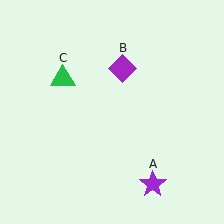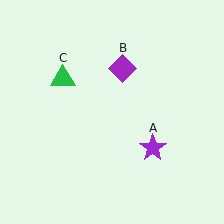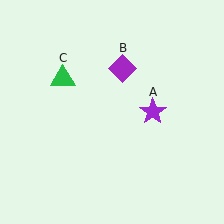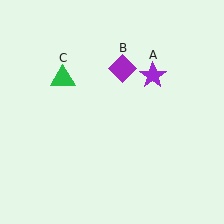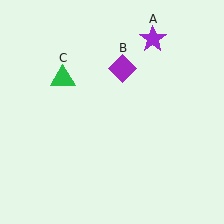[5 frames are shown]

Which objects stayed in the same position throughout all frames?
Purple diamond (object B) and green triangle (object C) remained stationary.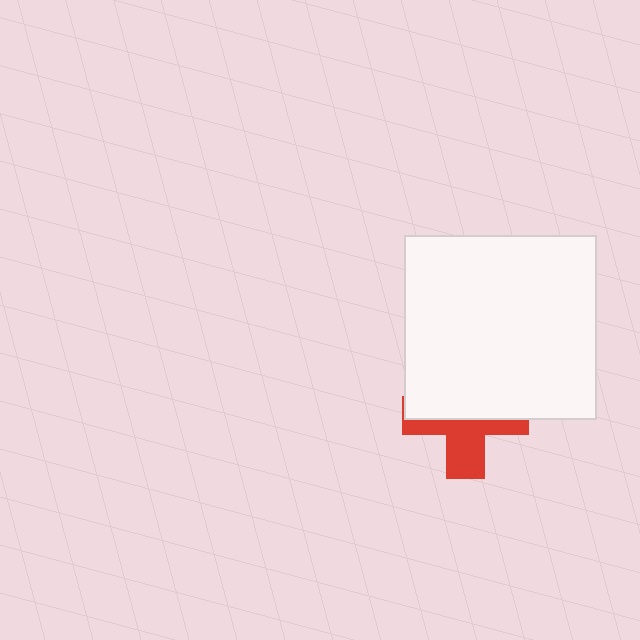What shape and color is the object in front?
The object in front is a white rectangle.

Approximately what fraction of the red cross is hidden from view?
Roughly 55% of the red cross is hidden behind the white rectangle.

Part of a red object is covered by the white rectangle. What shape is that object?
It is a cross.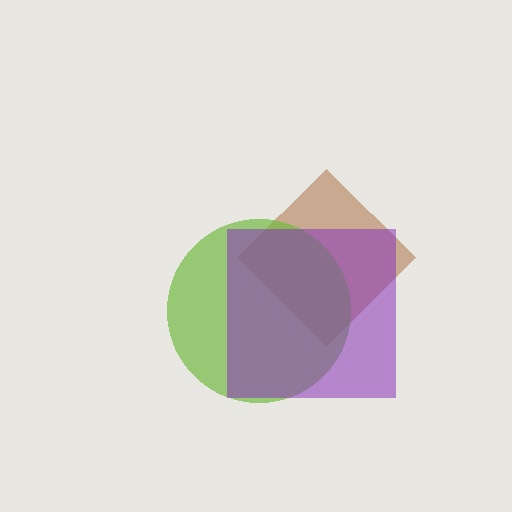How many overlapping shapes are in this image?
There are 3 overlapping shapes in the image.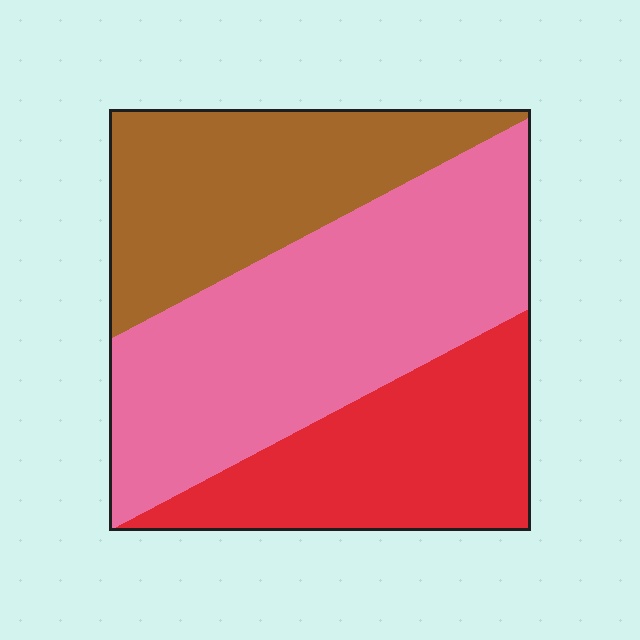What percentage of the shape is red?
Red covers about 25% of the shape.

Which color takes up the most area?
Pink, at roughly 45%.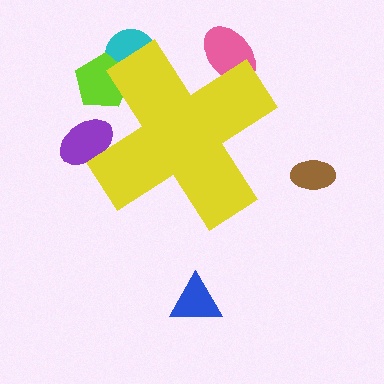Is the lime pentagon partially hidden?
Yes, the lime pentagon is partially hidden behind the yellow cross.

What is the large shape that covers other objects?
A yellow cross.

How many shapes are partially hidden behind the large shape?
4 shapes are partially hidden.